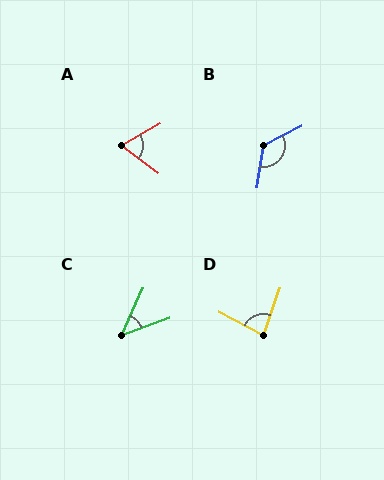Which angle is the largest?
B, at approximately 126 degrees.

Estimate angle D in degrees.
Approximately 81 degrees.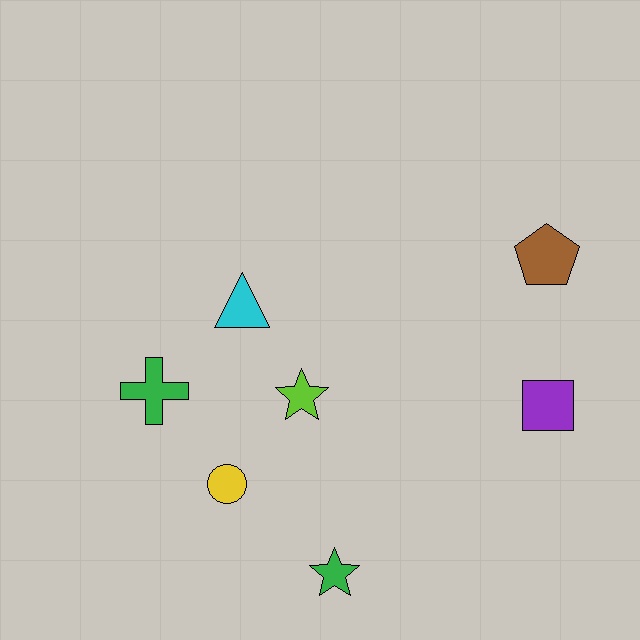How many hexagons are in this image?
There are no hexagons.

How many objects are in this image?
There are 7 objects.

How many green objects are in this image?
There are 2 green objects.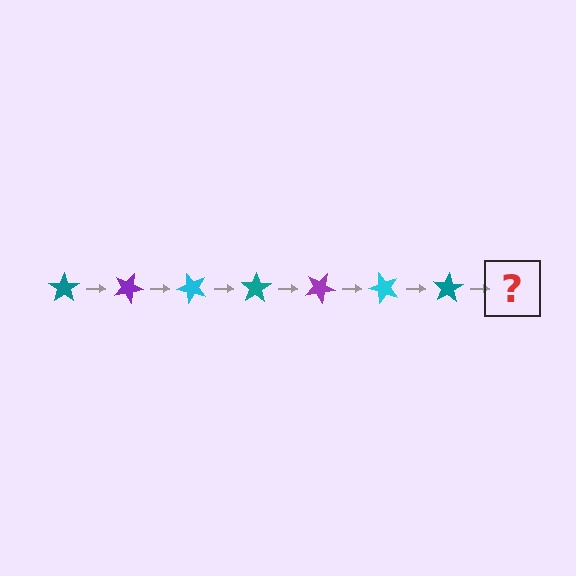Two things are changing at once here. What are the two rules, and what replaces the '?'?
The two rules are that it rotates 25 degrees each step and the color cycles through teal, purple, and cyan. The '?' should be a purple star, rotated 175 degrees from the start.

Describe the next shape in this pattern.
It should be a purple star, rotated 175 degrees from the start.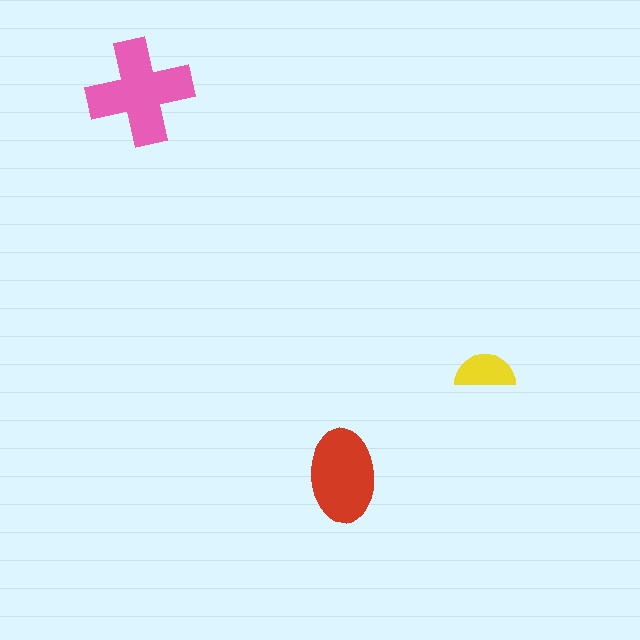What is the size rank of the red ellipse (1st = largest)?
2nd.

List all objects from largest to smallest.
The pink cross, the red ellipse, the yellow semicircle.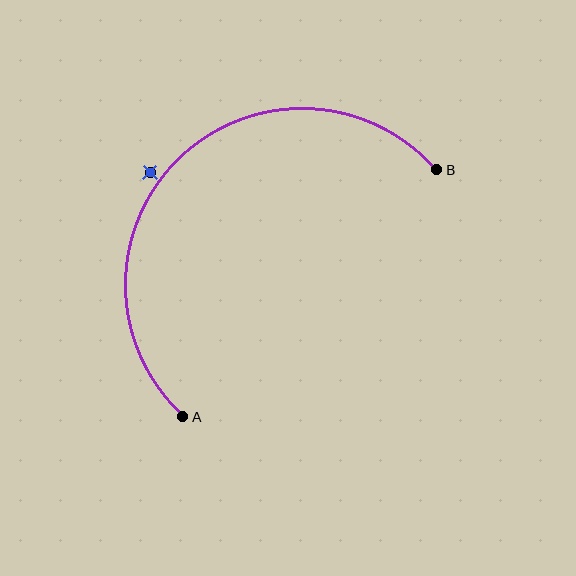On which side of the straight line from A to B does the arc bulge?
The arc bulges above and to the left of the straight line connecting A and B.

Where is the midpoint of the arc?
The arc midpoint is the point on the curve farthest from the straight line joining A and B. It sits above and to the left of that line.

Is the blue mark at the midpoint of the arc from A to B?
No — the blue mark does not lie on the arc at all. It sits slightly outside the curve.